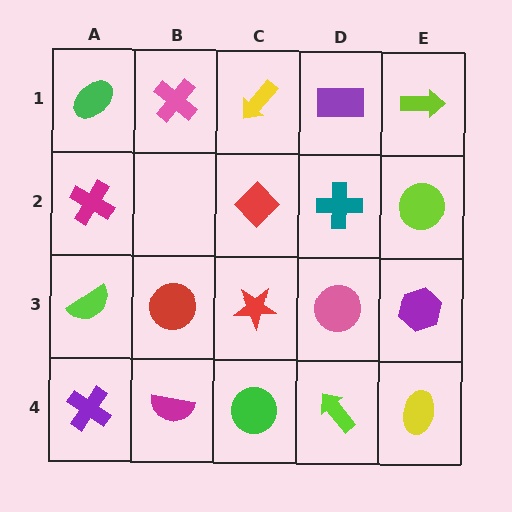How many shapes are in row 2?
4 shapes.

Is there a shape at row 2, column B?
No, that cell is empty.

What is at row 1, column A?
A green ellipse.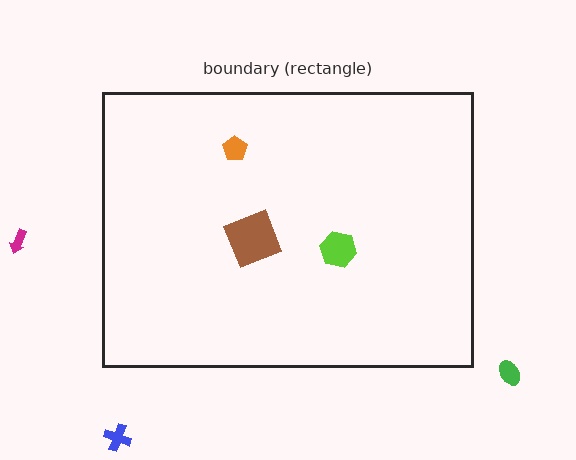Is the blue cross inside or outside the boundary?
Outside.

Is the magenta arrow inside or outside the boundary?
Outside.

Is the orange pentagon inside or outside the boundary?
Inside.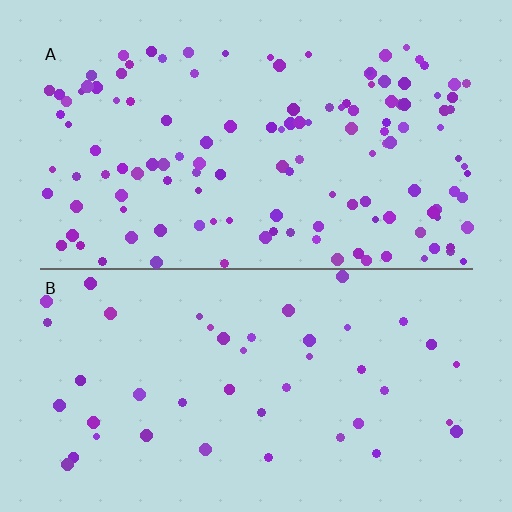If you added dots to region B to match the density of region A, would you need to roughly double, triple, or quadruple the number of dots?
Approximately triple.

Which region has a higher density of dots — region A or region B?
A (the top).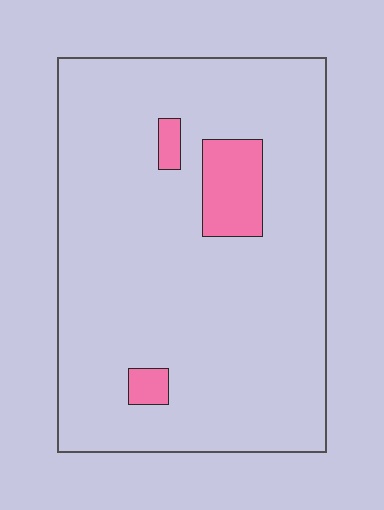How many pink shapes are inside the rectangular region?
3.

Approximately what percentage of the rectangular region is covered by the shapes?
Approximately 10%.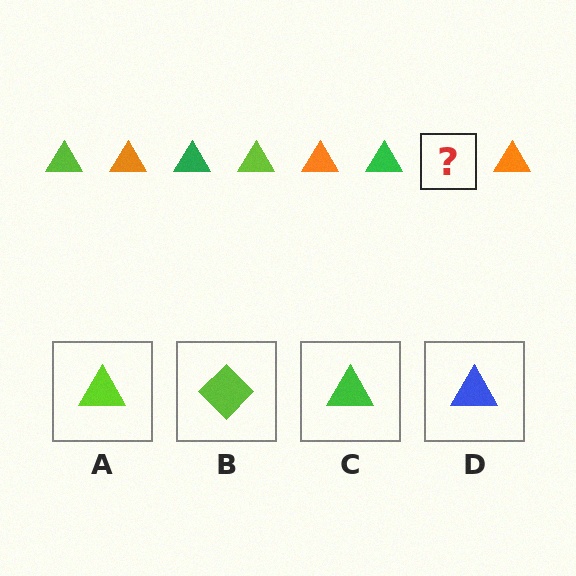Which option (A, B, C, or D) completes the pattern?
A.